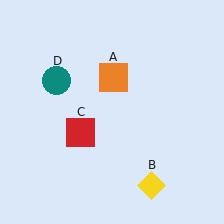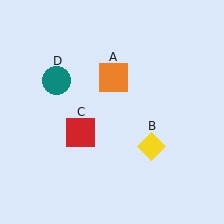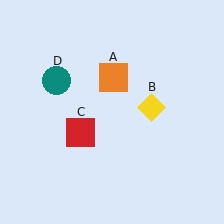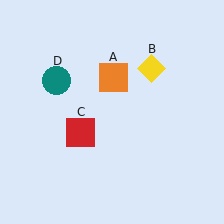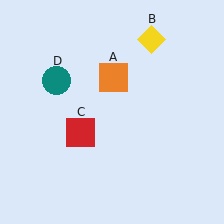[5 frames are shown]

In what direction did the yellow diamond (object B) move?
The yellow diamond (object B) moved up.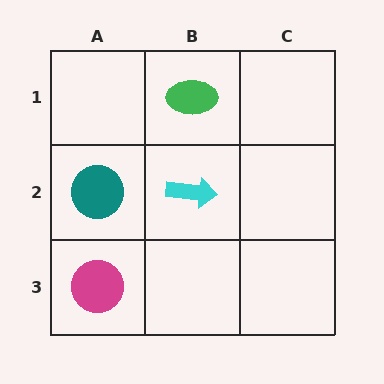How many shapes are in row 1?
1 shape.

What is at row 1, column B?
A green ellipse.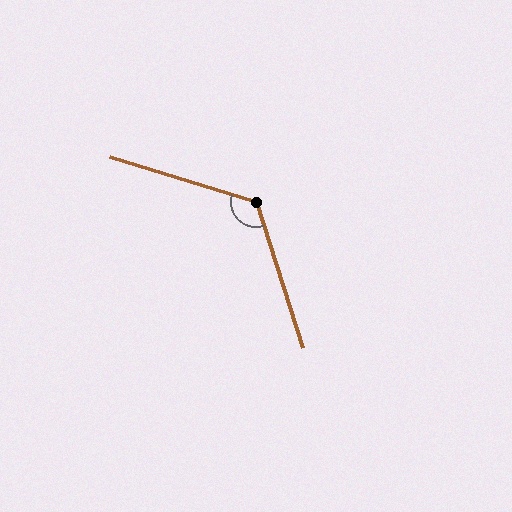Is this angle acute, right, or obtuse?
It is obtuse.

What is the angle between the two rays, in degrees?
Approximately 125 degrees.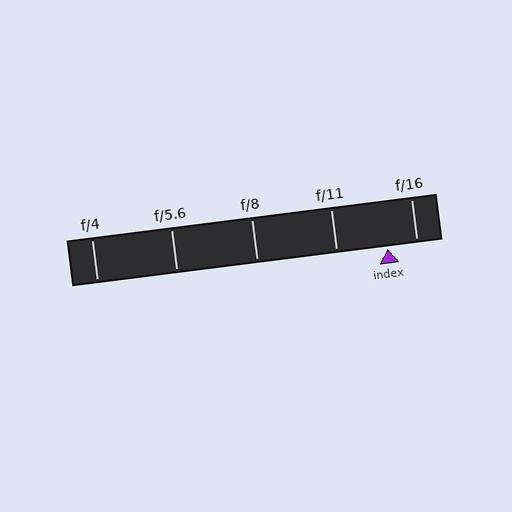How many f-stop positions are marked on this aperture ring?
There are 5 f-stop positions marked.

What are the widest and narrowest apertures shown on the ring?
The widest aperture shown is f/4 and the narrowest is f/16.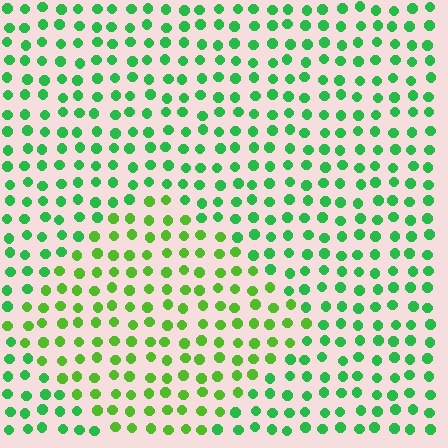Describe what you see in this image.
The image is filled with small green elements in a uniform arrangement. A diamond-shaped region is visible where the elements are tinted to a slightly different hue, forming a subtle color boundary.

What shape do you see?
I see a diamond.